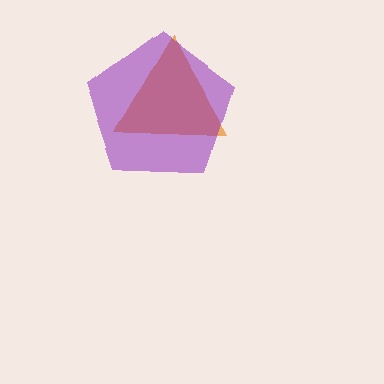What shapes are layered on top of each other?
The layered shapes are: an orange triangle, a purple pentagon.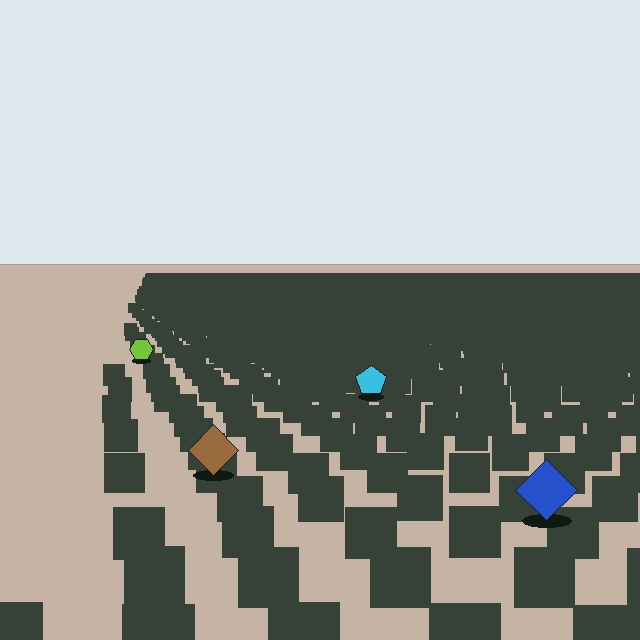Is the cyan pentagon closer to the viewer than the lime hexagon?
Yes. The cyan pentagon is closer — you can tell from the texture gradient: the ground texture is coarser near it.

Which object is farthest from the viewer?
The lime hexagon is farthest from the viewer. It appears smaller and the ground texture around it is denser.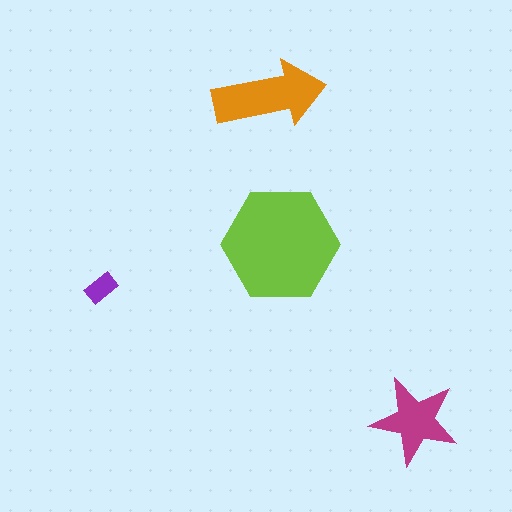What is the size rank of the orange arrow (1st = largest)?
2nd.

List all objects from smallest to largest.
The purple rectangle, the magenta star, the orange arrow, the lime hexagon.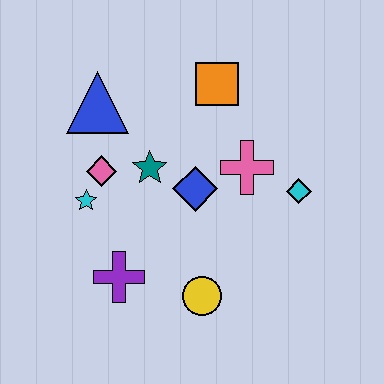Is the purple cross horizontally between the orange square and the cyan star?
Yes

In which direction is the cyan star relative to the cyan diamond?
The cyan star is to the left of the cyan diamond.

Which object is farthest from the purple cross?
The orange square is farthest from the purple cross.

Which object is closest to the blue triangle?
The pink diamond is closest to the blue triangle.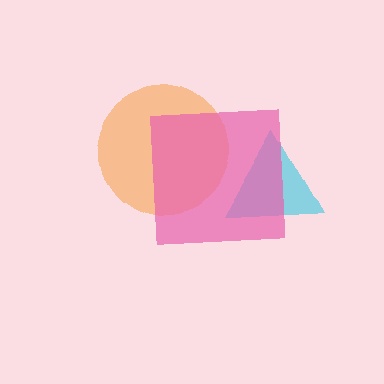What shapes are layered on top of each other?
The layered shapes are: a cyan triangle, an orange circle, a pink square.